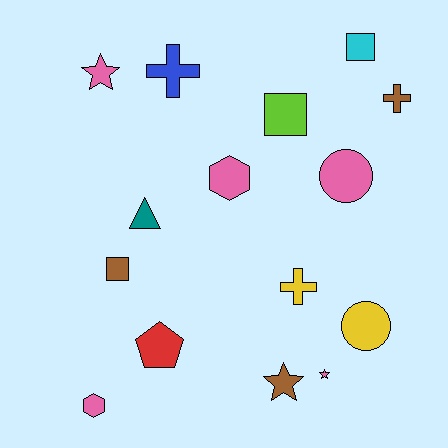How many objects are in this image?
There are 15 objects.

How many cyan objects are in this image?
There is 1 cyan object.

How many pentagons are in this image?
There is 1 pentagon.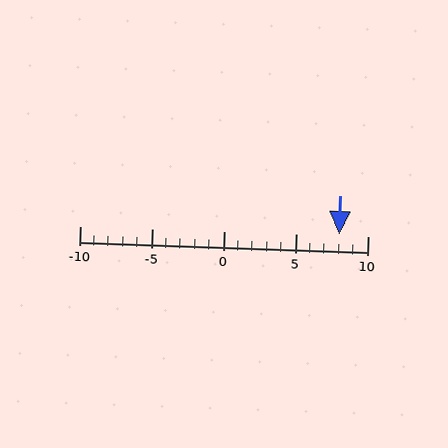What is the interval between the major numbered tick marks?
The major tick marks are spaced 5 units apart.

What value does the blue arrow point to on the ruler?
The blue arrow points to approximately 8.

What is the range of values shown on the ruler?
The ruler shows values from -10 to 10.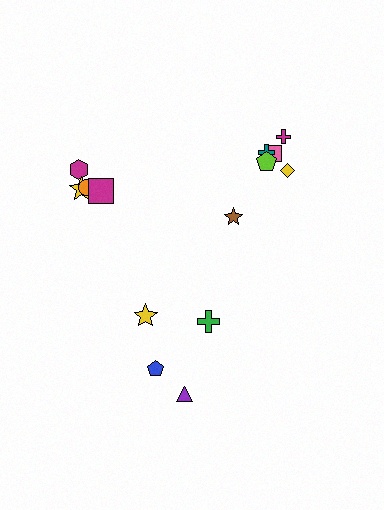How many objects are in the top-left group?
There are 4 objects.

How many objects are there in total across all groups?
There are 14 objects.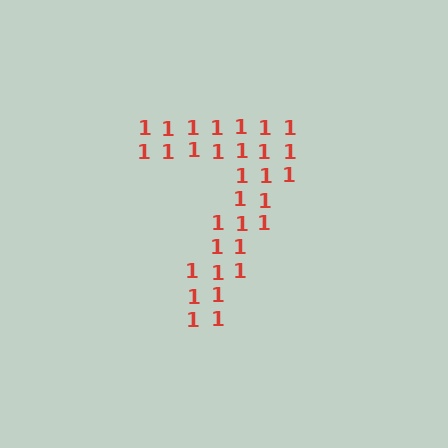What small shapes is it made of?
It is made of small digit 1's.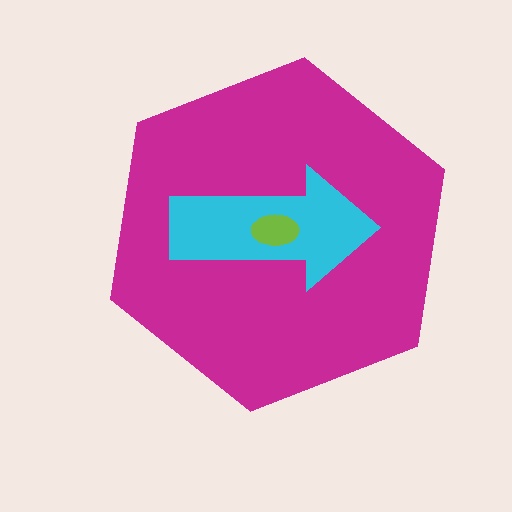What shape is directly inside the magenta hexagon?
The cyan arrow.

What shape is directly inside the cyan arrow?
The lime ellipse.